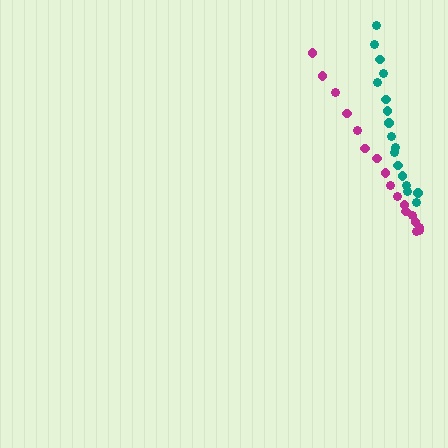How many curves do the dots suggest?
There are 2 distinct paths.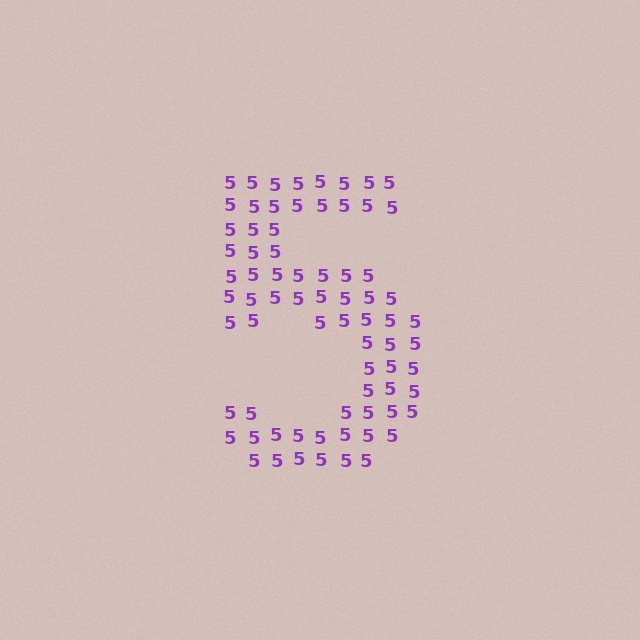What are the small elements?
The small elements are digit 5's.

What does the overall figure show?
The overall figure shows the digit 5.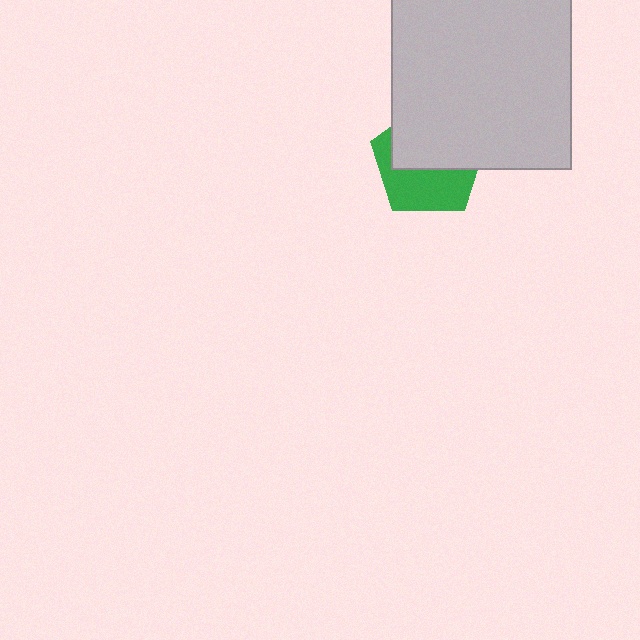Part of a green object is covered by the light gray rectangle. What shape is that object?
It is a pentagon.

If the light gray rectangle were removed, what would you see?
You would see the complete green pentagon.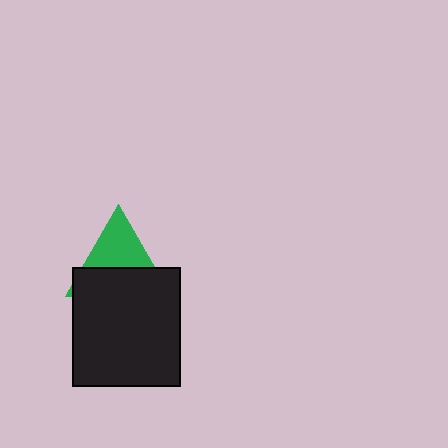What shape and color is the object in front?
The object in front is a black rectangle.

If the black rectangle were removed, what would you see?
You would see the complete green triangle.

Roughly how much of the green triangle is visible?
About half of it is visible (roughly 47%).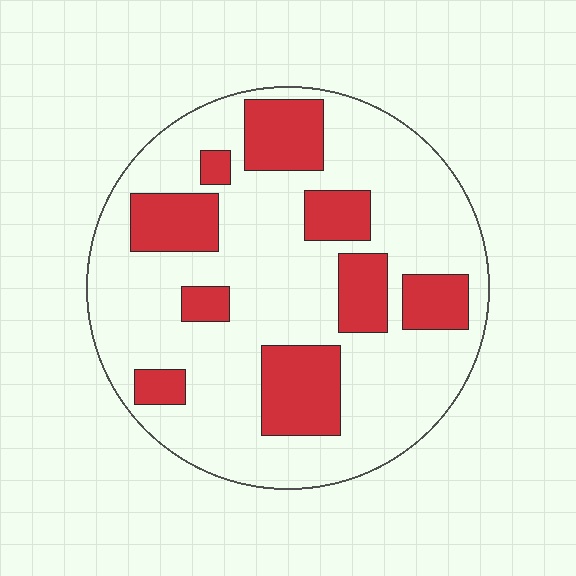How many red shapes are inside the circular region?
9.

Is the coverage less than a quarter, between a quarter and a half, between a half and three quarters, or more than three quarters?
Between a quarter and a half.